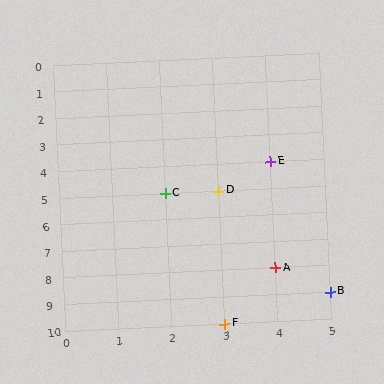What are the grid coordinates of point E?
Point E is at grid coordinates (4, 4).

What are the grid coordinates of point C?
Point C is at grid coordinates (2, 5).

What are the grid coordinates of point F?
Point F is at grid coordinates (3, 10).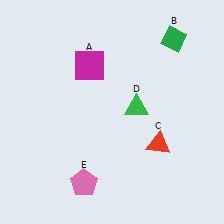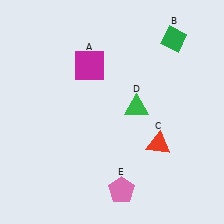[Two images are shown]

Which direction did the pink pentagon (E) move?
The pink pentagon (E) moved right.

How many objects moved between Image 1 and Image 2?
1 object moved between the two images.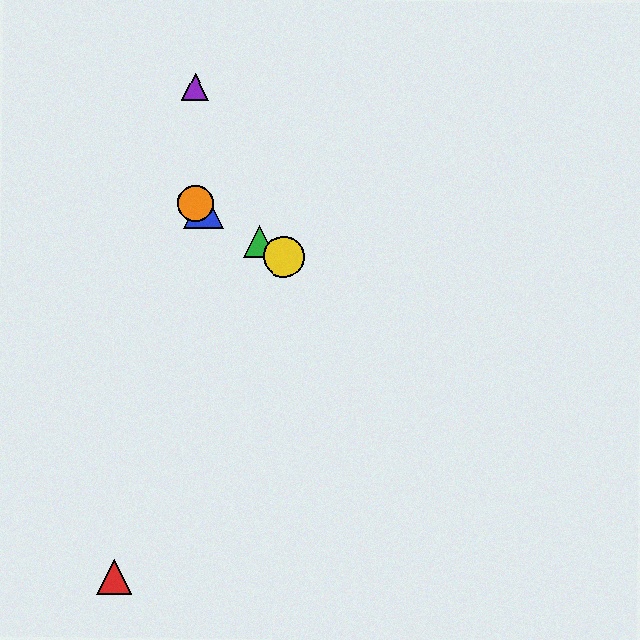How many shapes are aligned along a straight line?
4 shapes (the blue triangle, the green triangle, the yellow circle, the orange circle) are aligned along a straight line.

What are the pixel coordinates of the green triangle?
The green triangle is at (259, 242).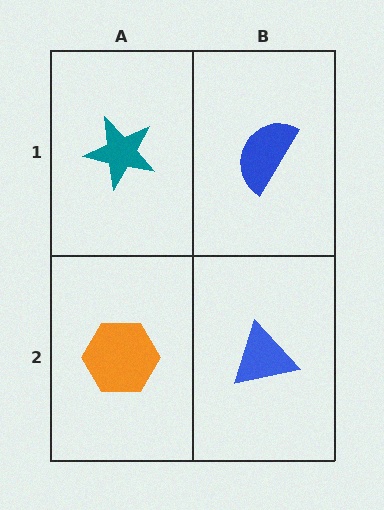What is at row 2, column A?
An orange hexagon.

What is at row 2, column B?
A blue triangle.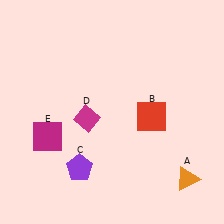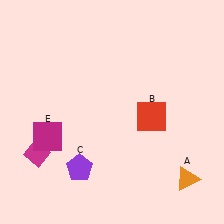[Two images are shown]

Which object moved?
The magenta diamond (D) moved left.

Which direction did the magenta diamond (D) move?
The magenta diamond (D) moved left.